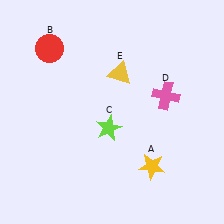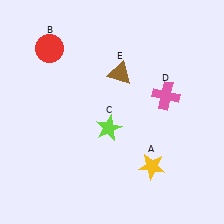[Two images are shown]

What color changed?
The triangle (E) changed from yellow in Image 1 to brown in Image 2.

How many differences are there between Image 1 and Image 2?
There is 1 difference between the two images.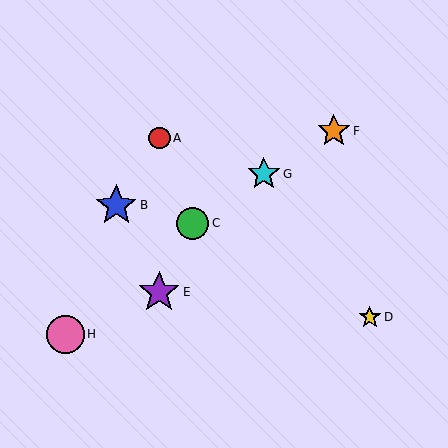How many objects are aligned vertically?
2 objects (A, E) are aligned vertically.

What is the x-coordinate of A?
Object A is at x≈159.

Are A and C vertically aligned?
No, A is at x≈159 and C is at x≈192.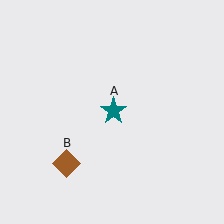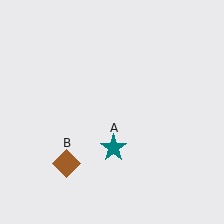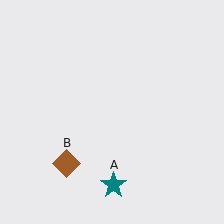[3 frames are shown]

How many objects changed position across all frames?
1 object changed position: teal star (object A).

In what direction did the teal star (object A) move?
The teal star (object A) moved down.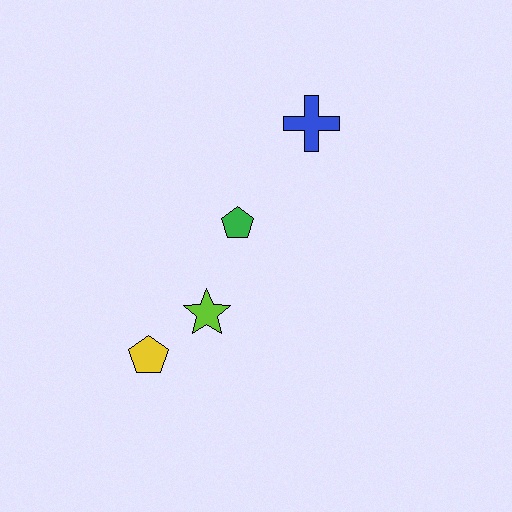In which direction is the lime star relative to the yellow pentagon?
The lime star is to the right of the yellow pentagon.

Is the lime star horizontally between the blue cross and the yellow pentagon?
Yes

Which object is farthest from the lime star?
The blue cross is farthest from the lime star.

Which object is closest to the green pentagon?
The lime star is closest to the green pentagon.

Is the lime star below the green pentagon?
Yes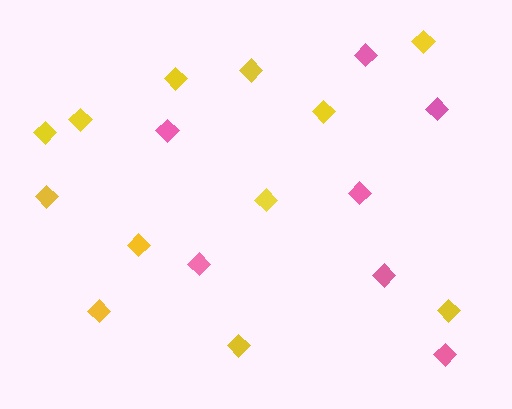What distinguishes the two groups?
There are 2 groups: one group of yellow diamonds (12) and one group of pink diamonds (7).